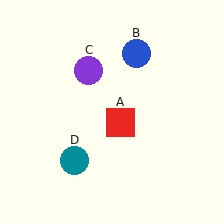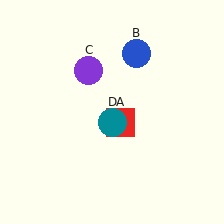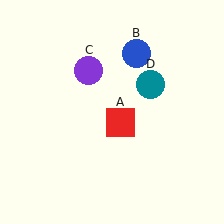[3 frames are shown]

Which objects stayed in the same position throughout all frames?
Red square (object A) and blue circle (object B) and purple circle (object C) remained stationary.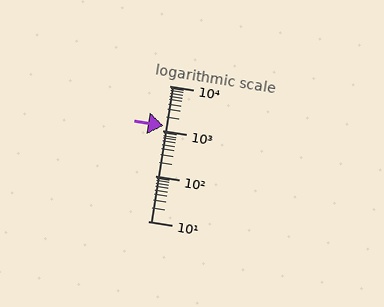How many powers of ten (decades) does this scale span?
The scale spans 3 decades, from 10 to 10000.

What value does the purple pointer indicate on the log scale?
The pointer indicates approximately 1300.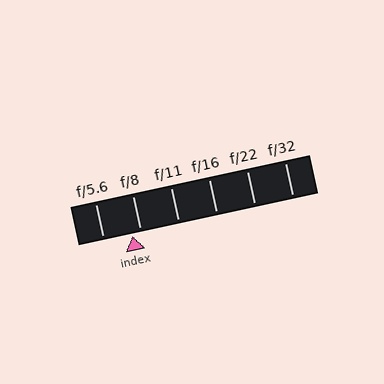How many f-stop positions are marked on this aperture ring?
There are 6 f-stop positions marked.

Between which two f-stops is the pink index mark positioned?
The index mark is between f/5.6 and f/8.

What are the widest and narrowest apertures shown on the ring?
The widest aperture shown is f/5.6 and the narrowest is f/32.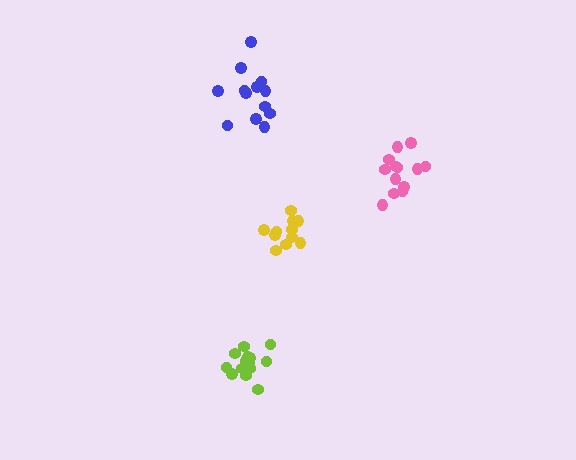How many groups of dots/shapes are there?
There are 4 groups.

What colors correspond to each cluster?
The clusters are colored: yellow, blue, lime, pink.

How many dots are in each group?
Group 1: 12 dots, Group 2: 13 dots, Group 3: 15 dots, Group 4: 13 dots (53 total).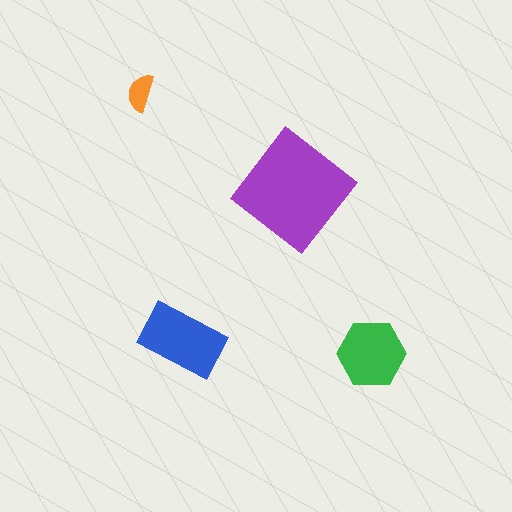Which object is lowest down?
The green hexagon is bottommost.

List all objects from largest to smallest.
The purple diamond, the blue rectangle, the green hexagon, the orange semicircle.